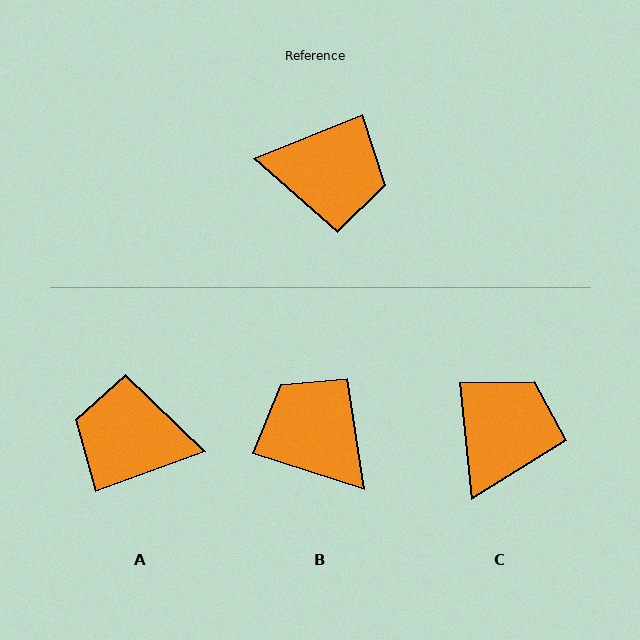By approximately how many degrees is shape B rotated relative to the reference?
Approximately 140 degrees counter-clockwise.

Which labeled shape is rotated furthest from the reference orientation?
A, about 177 degrees away.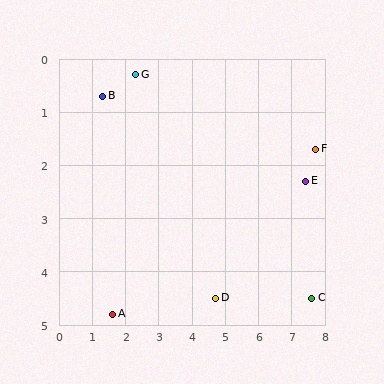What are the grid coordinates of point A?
Point A is at approximately (1.6, 4.8).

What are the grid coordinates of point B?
Point B is at approximately (1.3, 0.7).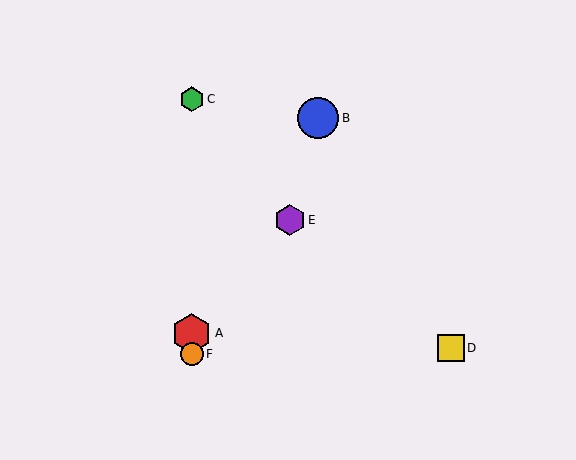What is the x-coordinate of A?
Object A is at x≈192.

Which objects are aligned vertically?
Objects A, C, F are aligned vertically.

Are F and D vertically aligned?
No, F is at x≈192 and D is at x≈451.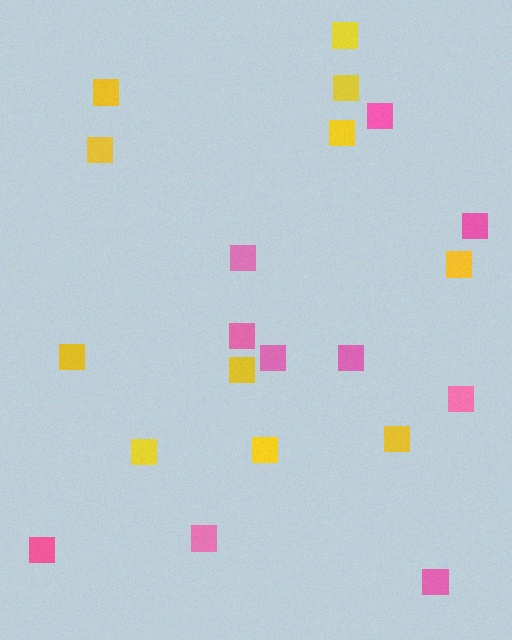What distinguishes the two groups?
There are 2 groups: one group of pink squares (10) and one group of yellow squares (11).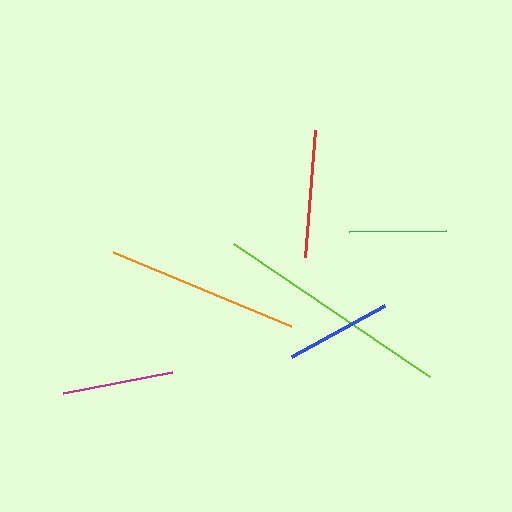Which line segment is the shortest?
The green line is the shortest at approximately 98 pixels.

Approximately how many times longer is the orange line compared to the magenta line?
The orange line is approximately 1.7 times the length of the magenta line.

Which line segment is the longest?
The lime line is the longest at approximately 236 pixels.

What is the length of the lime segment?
The lime segment is approximately 236 pixels long.